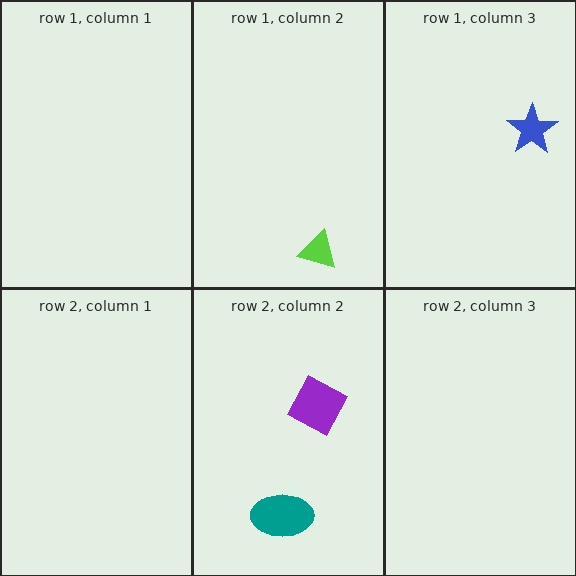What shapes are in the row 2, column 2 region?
The teal ellipse, the purple square.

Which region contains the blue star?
The row 1, column 3 region.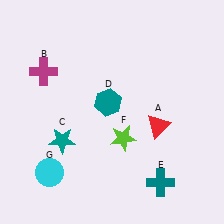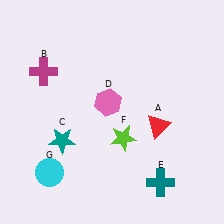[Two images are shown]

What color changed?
The hexagon (D) changed from teal in Image 1 to pink in Image 2.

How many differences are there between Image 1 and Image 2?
There is 1 difference between the two images.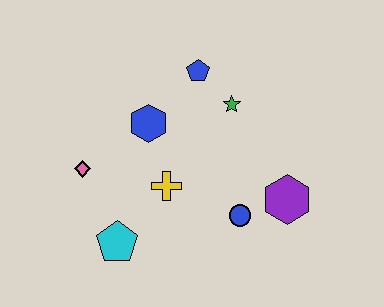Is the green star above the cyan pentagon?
Yes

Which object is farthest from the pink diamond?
The purple hexagon is farthest from the pink diamond.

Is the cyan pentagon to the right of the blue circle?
No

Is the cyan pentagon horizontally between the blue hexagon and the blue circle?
No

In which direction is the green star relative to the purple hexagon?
The green star is above the purple hexagon.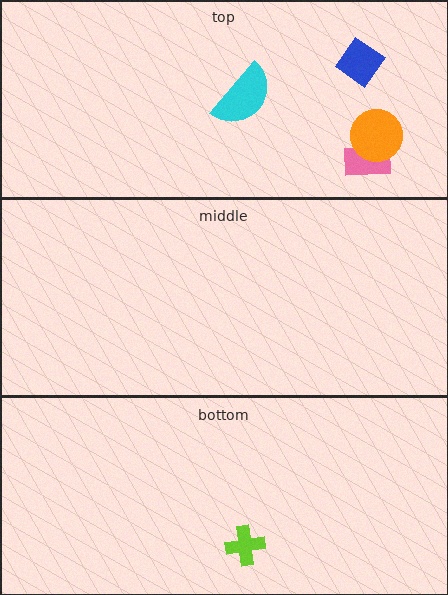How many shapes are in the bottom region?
1.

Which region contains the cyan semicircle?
The top region.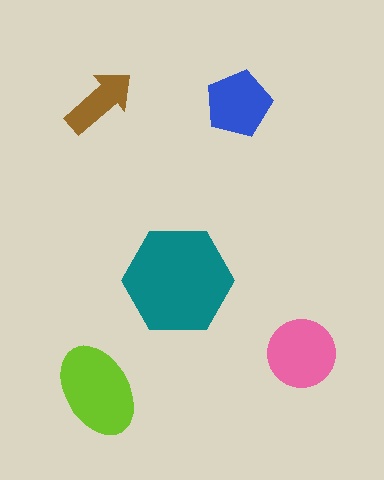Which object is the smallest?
The brown arrow.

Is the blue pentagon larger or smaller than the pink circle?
Smaller.